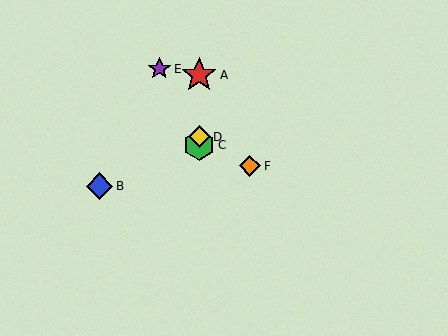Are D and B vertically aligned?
No, D is at x≈199 and B is at x≈99.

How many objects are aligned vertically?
3 objects (A, C, D) are aligned vertically.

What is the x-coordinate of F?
Object F is at x≈250.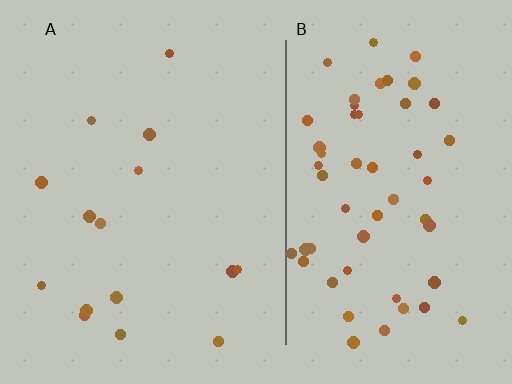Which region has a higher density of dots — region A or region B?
B (the right).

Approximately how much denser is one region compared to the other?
Approximately 3.9× — region B over region A.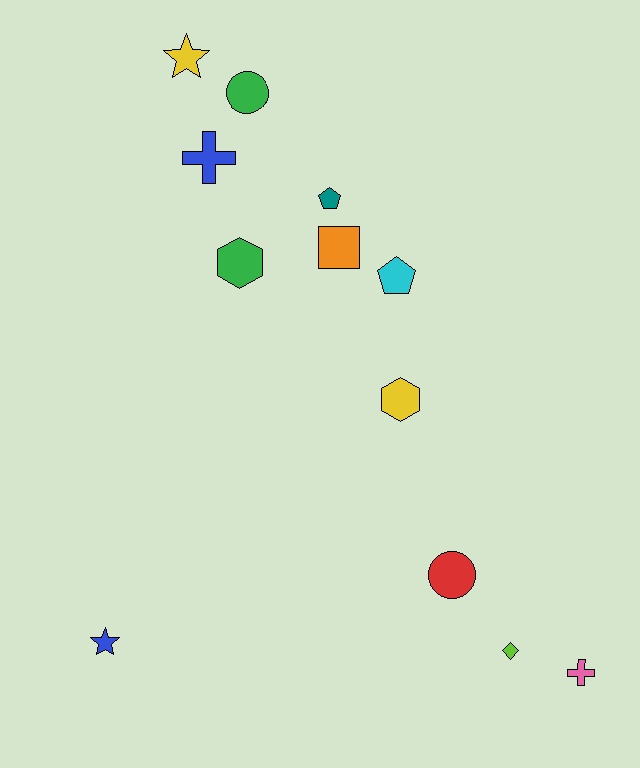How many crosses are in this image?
There are 2 crosses.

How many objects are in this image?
There are 12 objects.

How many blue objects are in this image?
There are 2 blue objects.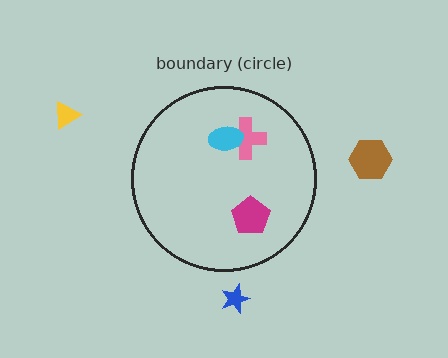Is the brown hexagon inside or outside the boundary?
Outside.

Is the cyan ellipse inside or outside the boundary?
Inside.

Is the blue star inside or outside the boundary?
Outside.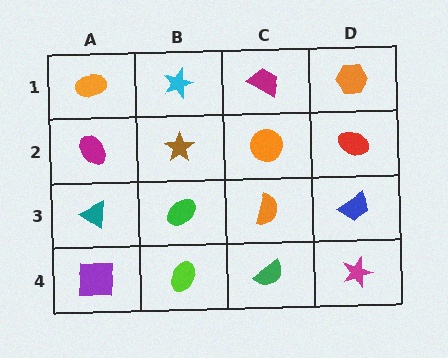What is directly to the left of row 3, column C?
A green ellipse.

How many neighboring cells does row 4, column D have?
2.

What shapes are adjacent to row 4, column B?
A green ellipse (row 3, column B), a purple square (row 4, column A), a green semicircle (row 4, column C).